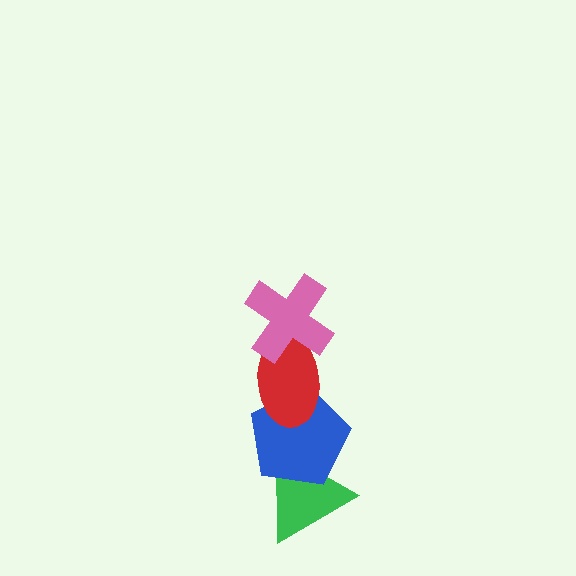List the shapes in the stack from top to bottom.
From top to bottom: the pink cross, the red ellipse, the blue pentagon, the green triangle.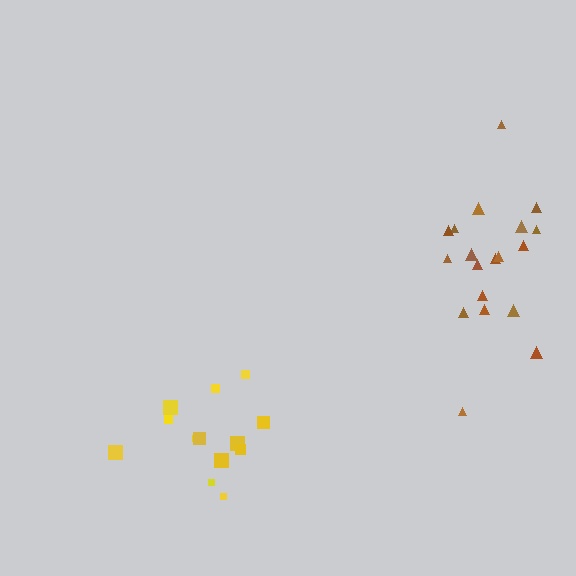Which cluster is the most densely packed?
Yellow.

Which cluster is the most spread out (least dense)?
Brown.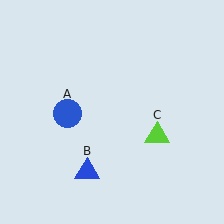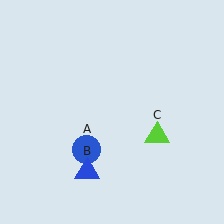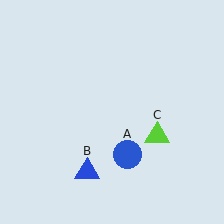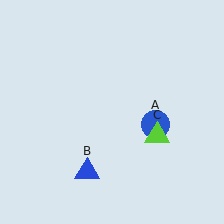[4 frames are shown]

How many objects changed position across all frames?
1 object changed position: blue circle (object A).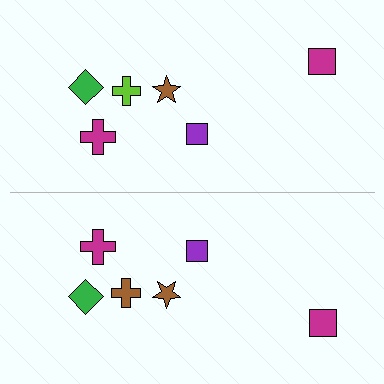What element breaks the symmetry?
The brown cross on the bottom side breaks the symmetry — its mirror counterpart is lime.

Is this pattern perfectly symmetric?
No, the pattern is not perfectly symmetric. The brown cross on the bottom side breaks the symmetry — its mirror counterpart is lime.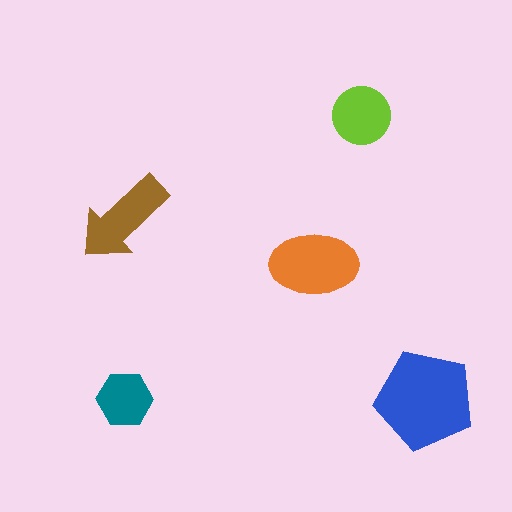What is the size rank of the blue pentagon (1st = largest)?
1st.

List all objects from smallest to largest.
The teal hexagon, the lime circle, the brown arrow, the orange ellipse, the blue pentagon.